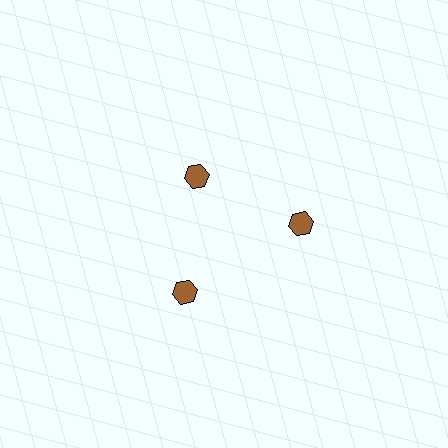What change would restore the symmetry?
The symmetry would be restored by moving it outward, back onto the ring so that all 3 hexagons sit at equal angles and equal distance from the center.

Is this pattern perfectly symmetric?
No. The 3 brown hexagons are arranged in a ring, but one element near the 11 o'clock position is pulled inward toward the center, breaking the 3-fold rotational symmetry.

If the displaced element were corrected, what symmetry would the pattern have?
It would have 3-fold rotational symmetry — the pattern would map onto itself every 120 degrees.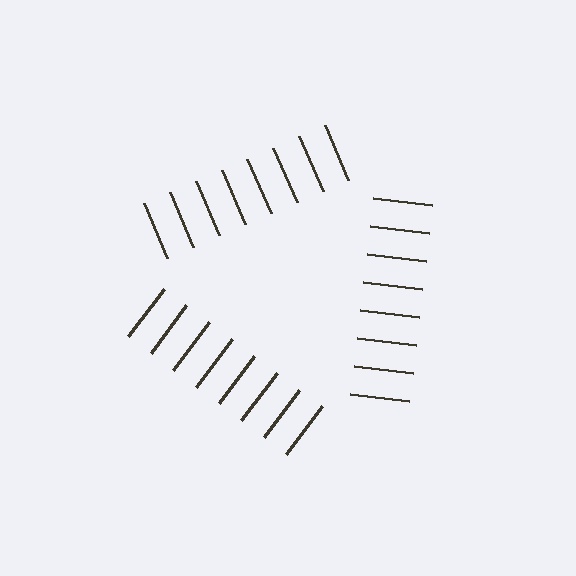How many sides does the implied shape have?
3 sides — the line-ends trace a triangle.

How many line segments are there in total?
24 — 8 along each of the 3 edges.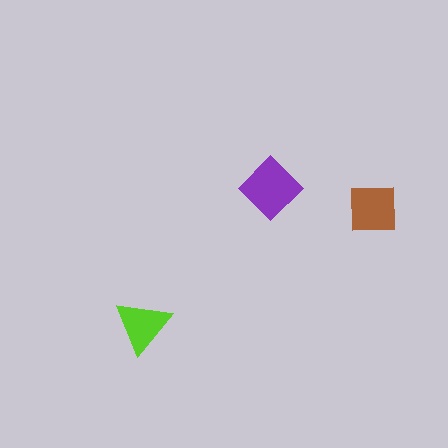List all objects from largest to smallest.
The purple diamond, the brown square, the lime triangle.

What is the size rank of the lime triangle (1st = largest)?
3rd.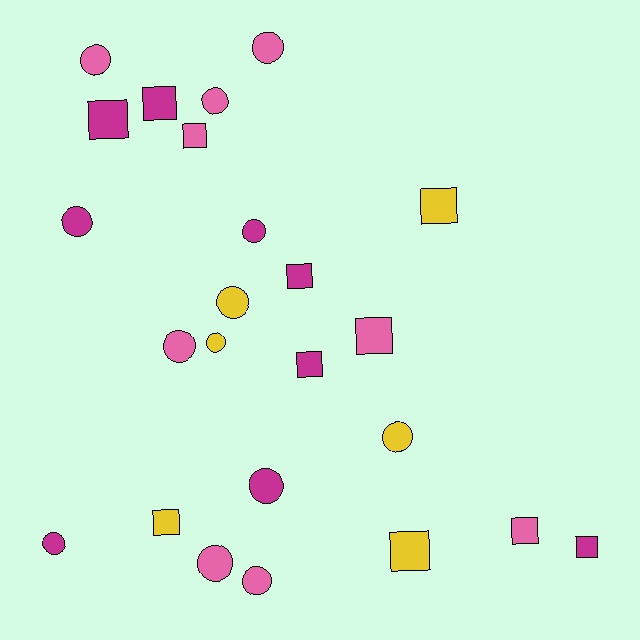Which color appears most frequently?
Pink, with 9 objects.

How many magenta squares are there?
There are 5 magenta squares.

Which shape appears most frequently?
Circle, with 13 objects.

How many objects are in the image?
There are 24 objects.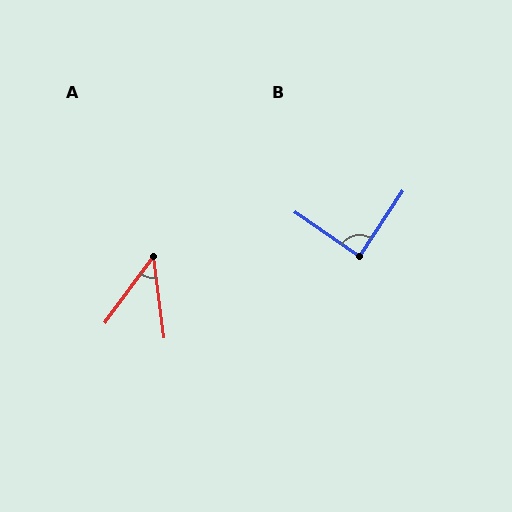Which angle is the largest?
B, at approximately 89 degrees.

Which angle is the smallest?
A, at approximately 43 degrees.